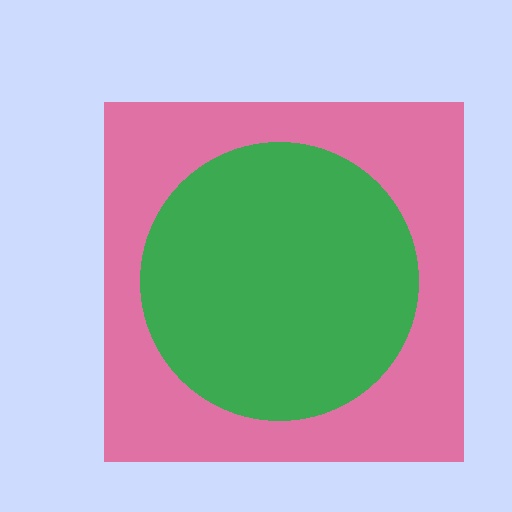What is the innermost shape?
The green circle.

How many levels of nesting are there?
2.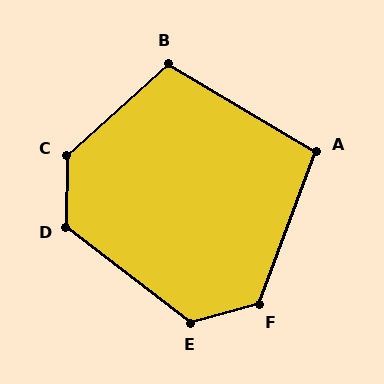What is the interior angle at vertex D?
Approximately 127 degrees (obtuse).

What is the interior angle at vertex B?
Approximately 107 degrees (obtuse).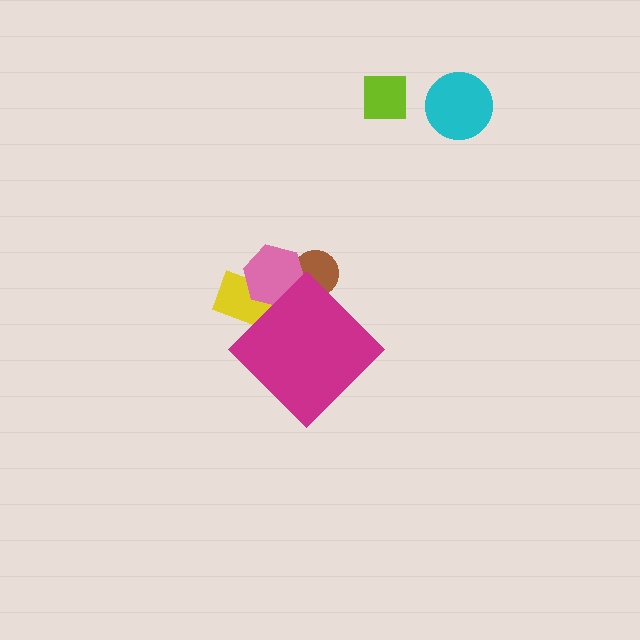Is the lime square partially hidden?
No, the lime square is fully visible.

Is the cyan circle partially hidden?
No, the cyan circle is fully visible.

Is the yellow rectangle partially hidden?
Yes, the yellow rectangle is partially hidden behind the magenta diamond.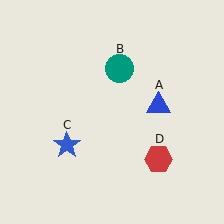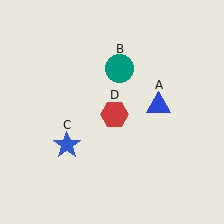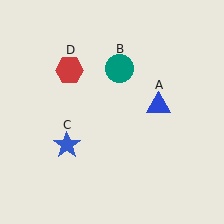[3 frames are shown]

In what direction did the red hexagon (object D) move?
The red hexagon (object D) moved up and to the left.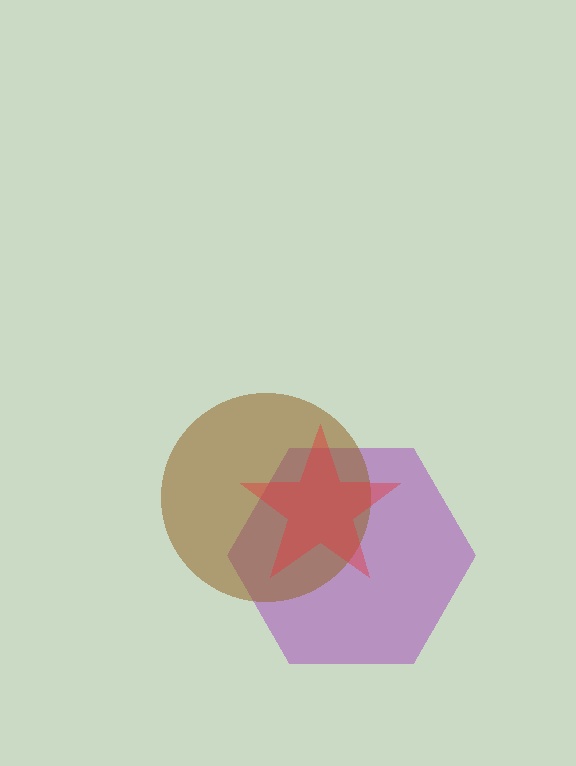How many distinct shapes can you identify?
There are 3 distinct shapes: a purple hexagon, a brown circle, a red star.